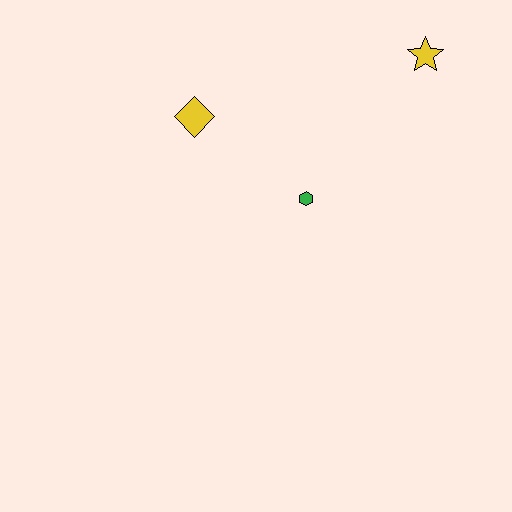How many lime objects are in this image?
There are no lime objects.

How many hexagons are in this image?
There is 1 hexagon.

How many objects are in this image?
There are 3 objects.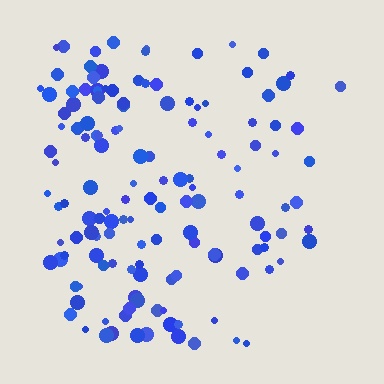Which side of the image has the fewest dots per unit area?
The right.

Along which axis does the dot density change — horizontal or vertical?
Horizontal.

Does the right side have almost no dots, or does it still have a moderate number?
Still a moderate number, just noticeably fewer than the left.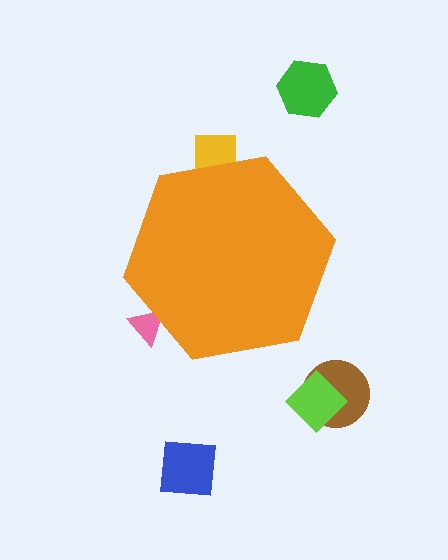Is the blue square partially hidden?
No, the blue square is fully visible.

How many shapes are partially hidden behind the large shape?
2 shapes are partially hidden.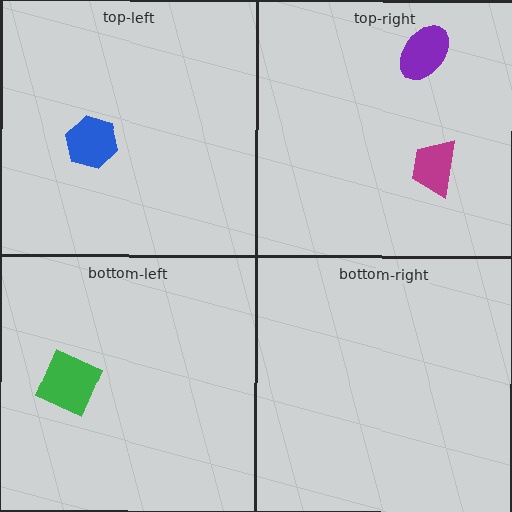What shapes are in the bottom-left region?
The green diamond.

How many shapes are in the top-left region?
1.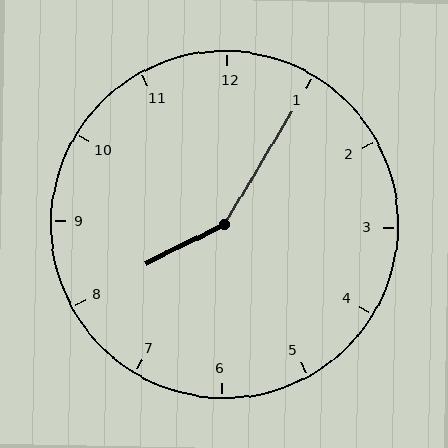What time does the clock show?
8:05.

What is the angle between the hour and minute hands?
Approximately 148 degrees.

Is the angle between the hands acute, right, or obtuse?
It is obtuse.